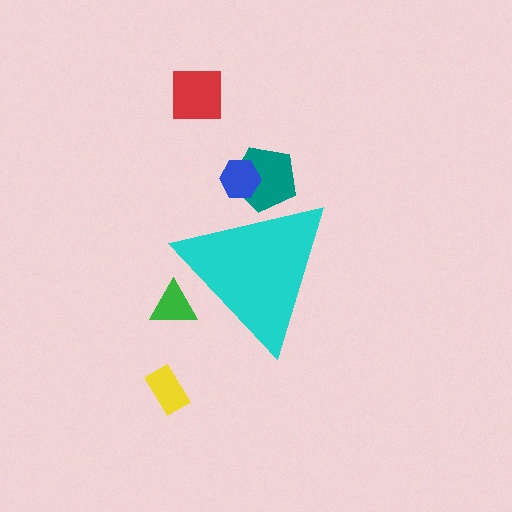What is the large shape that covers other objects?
A cyan triangle.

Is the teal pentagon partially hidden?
Yes, the teal pentagon is partially hidden behind the cyan triangle.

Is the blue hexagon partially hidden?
Yes, the blue hexagon is partially hidden behind the cyan triangle.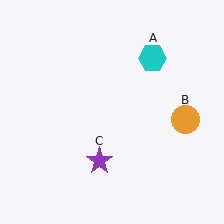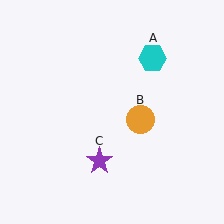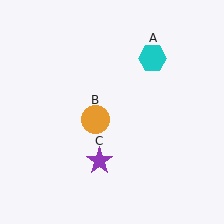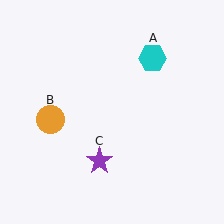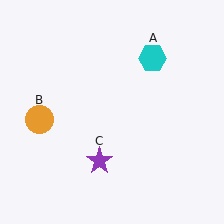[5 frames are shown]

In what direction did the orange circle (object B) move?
The orange circle (object B) moved left.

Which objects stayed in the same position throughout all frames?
Cyan hexagon (object A) and purple star (object C) remained stationary.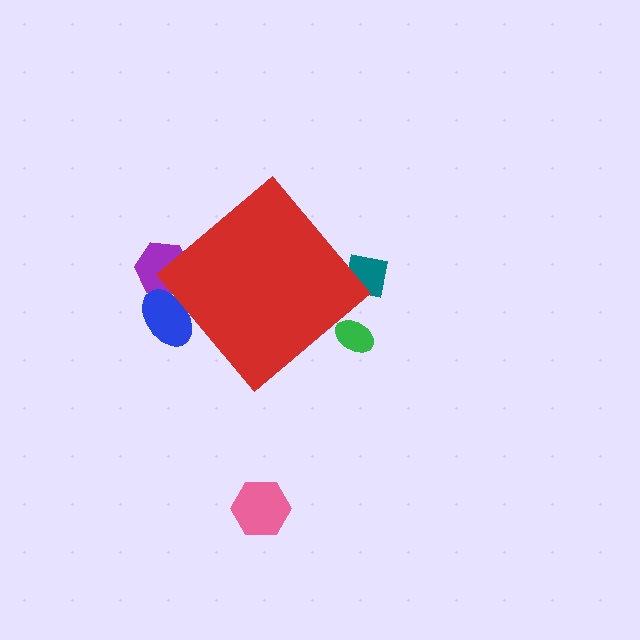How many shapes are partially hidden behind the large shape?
4 shapes are partially hidden.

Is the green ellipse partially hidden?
Yes, the green ellipse is partially hidden behind the red diamond.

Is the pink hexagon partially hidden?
No, the pink hexagon is fully visible.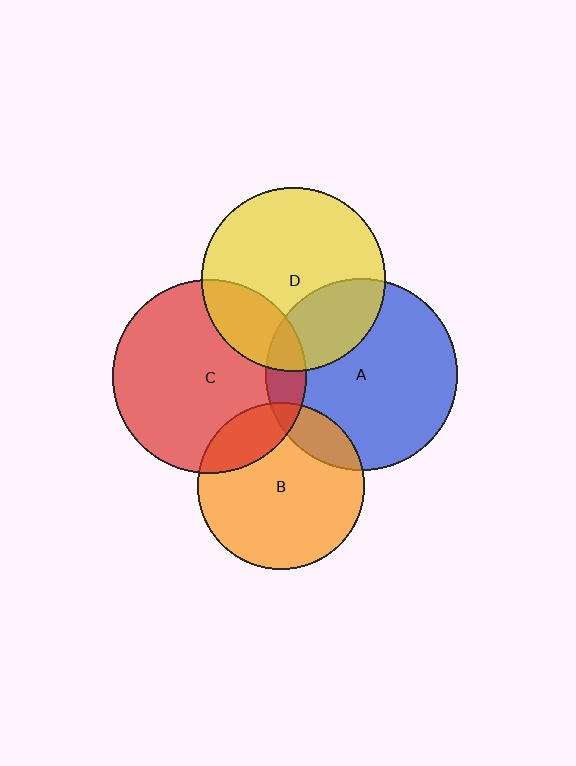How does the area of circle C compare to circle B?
Approximately 1.3 times.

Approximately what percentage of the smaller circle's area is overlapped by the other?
Approximately 15%.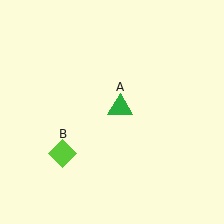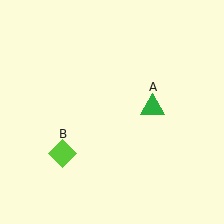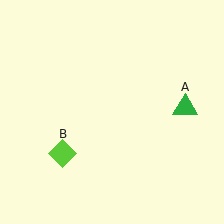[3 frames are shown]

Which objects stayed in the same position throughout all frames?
Lime diamond (object B) remained stationary.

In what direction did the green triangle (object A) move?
The green triangle (object A) moved right.